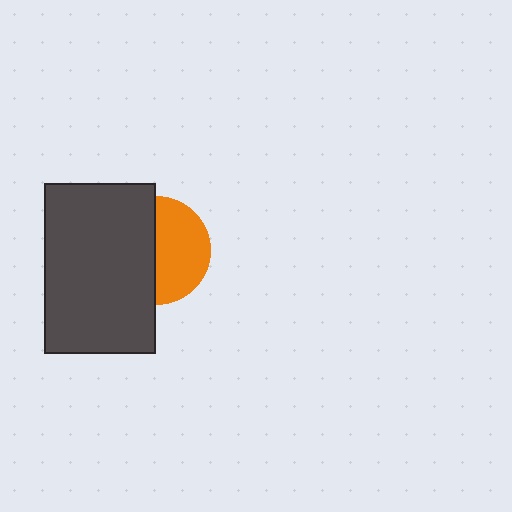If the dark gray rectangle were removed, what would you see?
You would see the complete orange circle.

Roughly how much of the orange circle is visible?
About half of it is visible (roughly 51%).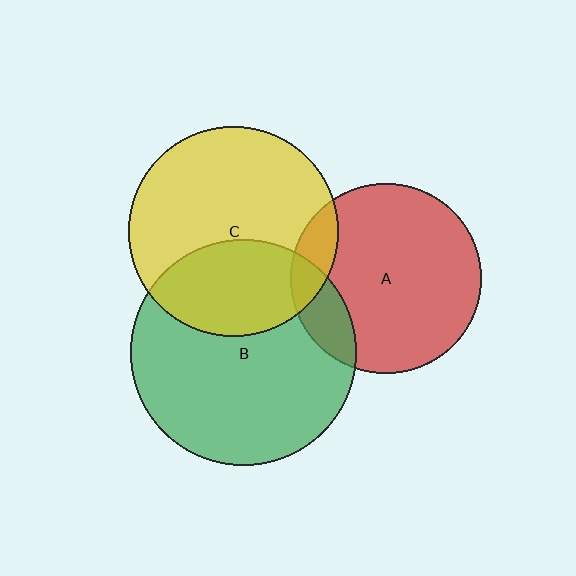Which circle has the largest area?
Circle B (green).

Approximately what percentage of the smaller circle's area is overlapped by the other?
Approximately 10%.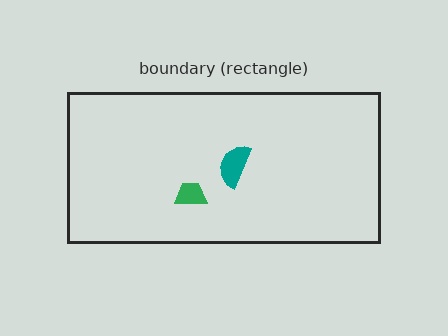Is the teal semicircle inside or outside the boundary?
Inside.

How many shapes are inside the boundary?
2 inside, 0 outside.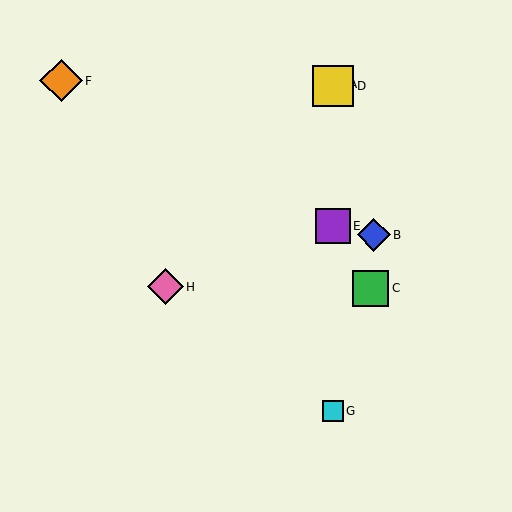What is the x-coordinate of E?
Object E is at x≈333.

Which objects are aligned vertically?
Objects A, D, E, G are aligned vertically.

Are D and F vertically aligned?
No, D is at x≈333 and F is at x≈61.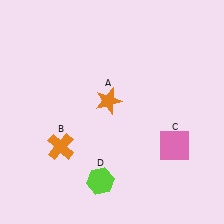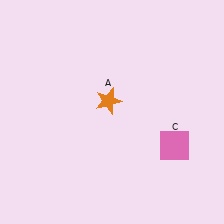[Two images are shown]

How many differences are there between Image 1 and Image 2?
There are 2 differences between the two images.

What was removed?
The orange cross (B), the lime hexagon (D) were removed in Image 2.